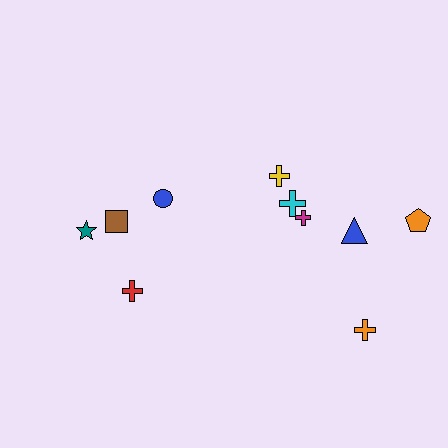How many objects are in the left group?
There are 4 objects.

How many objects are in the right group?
There are 6 objects.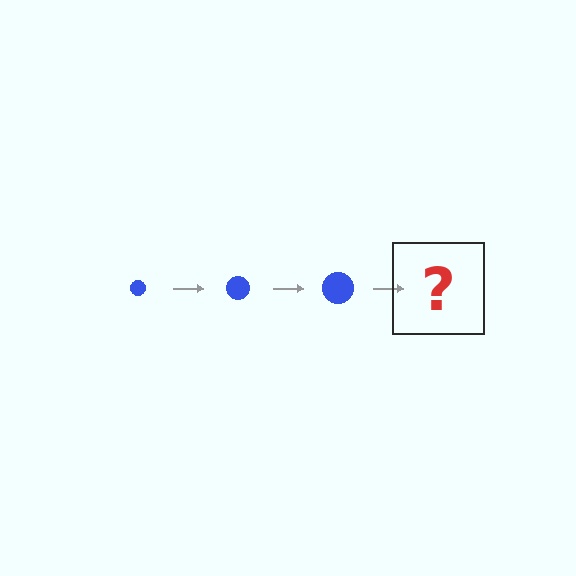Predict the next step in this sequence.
The next step is a blue circle, larger than the previous one.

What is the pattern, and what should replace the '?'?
The pattern is that the circle gets progressively larger each step. The '?' should be a blue circle, larger than the previous one.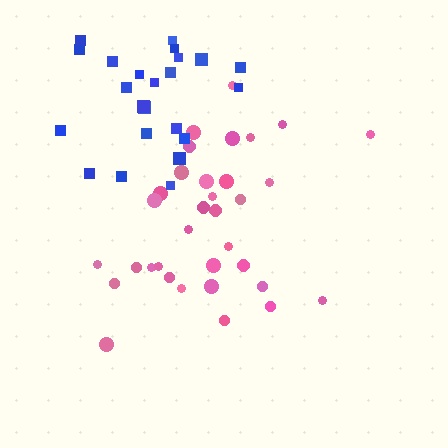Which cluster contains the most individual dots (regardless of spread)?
Pink (34).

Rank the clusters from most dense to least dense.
blue, pink.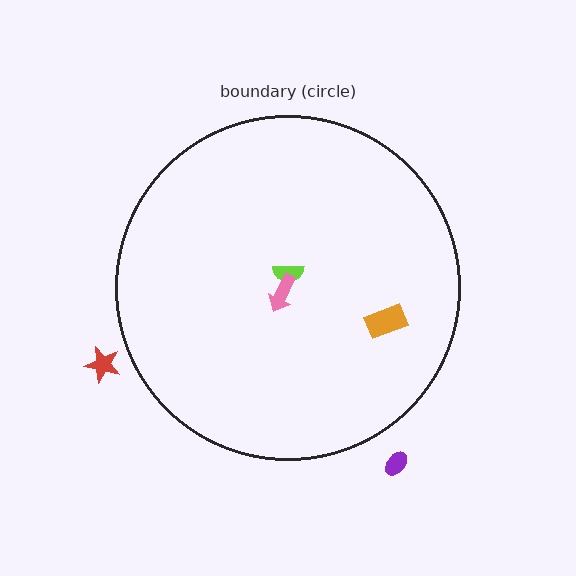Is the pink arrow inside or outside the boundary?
Inside.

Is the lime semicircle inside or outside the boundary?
Inside.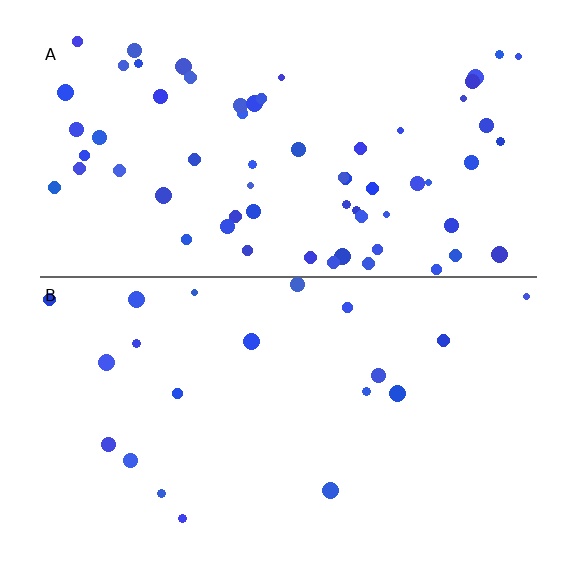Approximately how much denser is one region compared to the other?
Approximately 3.3× — region A over region B.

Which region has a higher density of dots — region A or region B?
A (the top).